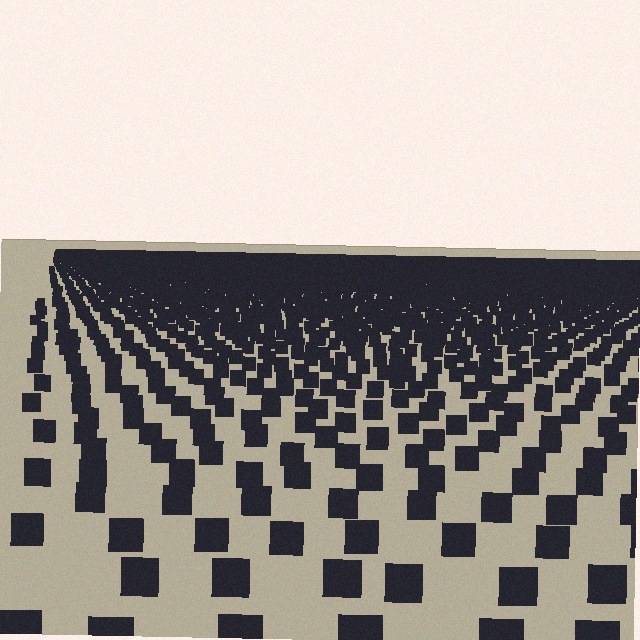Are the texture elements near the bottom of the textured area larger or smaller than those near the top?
Larger. Near the bottom, elements are closer to the viewer and appear at a bigger on-screen size.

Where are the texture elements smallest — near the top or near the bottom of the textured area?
Near the top.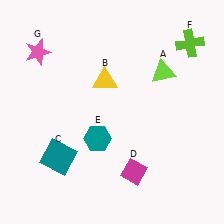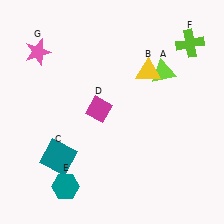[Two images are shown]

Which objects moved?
The objects that moved are: the yellow triangle (B), the magenta diamond (D), the teal hexagon (E).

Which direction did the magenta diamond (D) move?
The magenta diamond (D) moved up.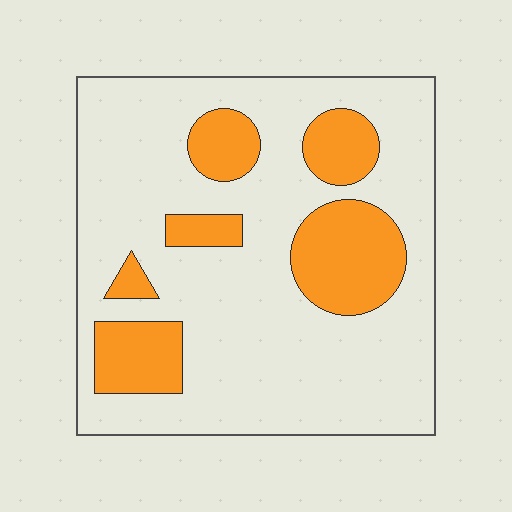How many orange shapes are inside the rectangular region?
6.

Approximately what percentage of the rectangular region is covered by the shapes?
Approximately 25%.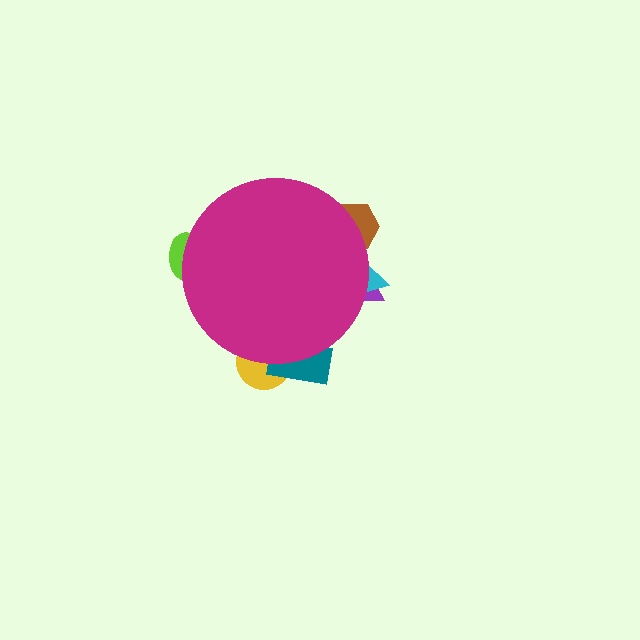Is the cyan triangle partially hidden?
Yes, the cyan triangle is partially hidden behind the magenta circle.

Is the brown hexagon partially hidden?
Yes, the brown hexagon is partially hidden behind the magenta circle.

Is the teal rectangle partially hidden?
Yes, the teal rectangle is partially hidden behind the magenta circle.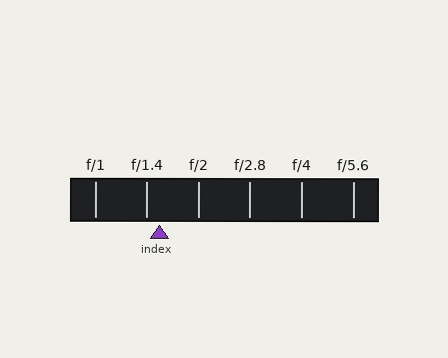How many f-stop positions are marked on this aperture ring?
There are 6 f-stop positions marked.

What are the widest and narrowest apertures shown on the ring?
The widest aperture shown is f/1 and the narrowest is f/5.6.